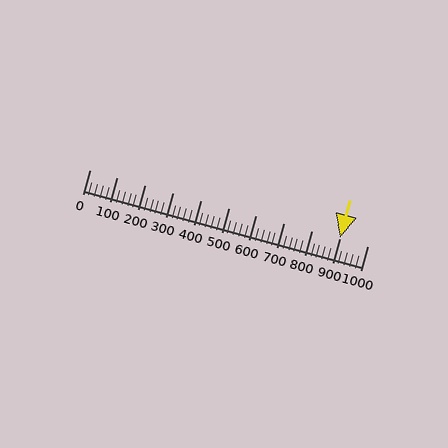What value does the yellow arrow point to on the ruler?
The yellow arrow points to approximately 900.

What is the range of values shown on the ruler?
The ruler shows values from 0 to 1000.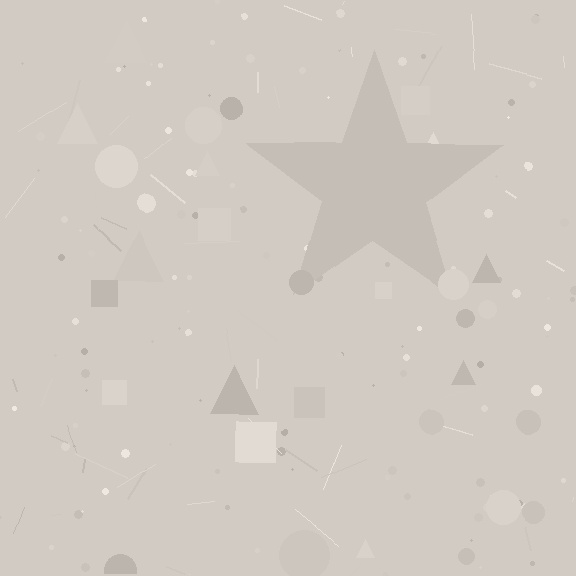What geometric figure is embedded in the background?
A star is embedded in the background.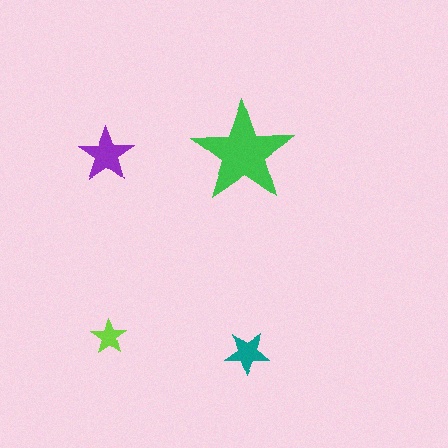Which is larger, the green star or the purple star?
The green one.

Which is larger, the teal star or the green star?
The green one.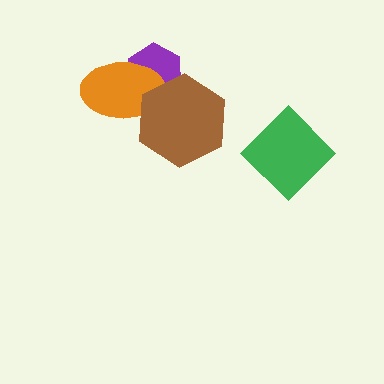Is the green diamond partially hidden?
No, no other shape covers it.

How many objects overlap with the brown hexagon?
2 objects overlap with the brown hexagon.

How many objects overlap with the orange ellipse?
2 objects overlap with the orange ellipse.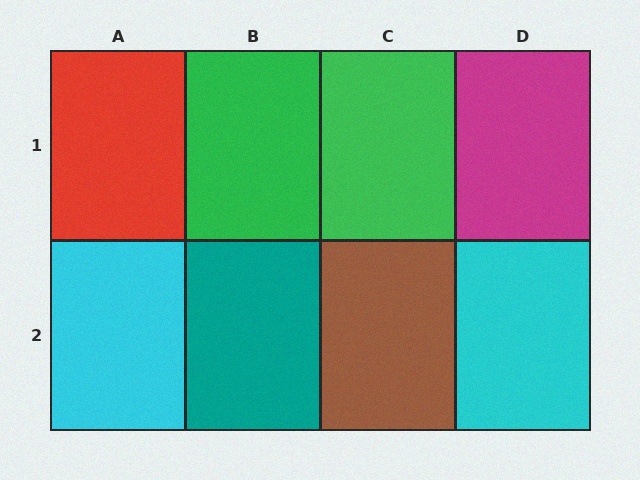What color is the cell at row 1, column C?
Green.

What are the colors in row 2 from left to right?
Cyan, teal, brown, cyan.